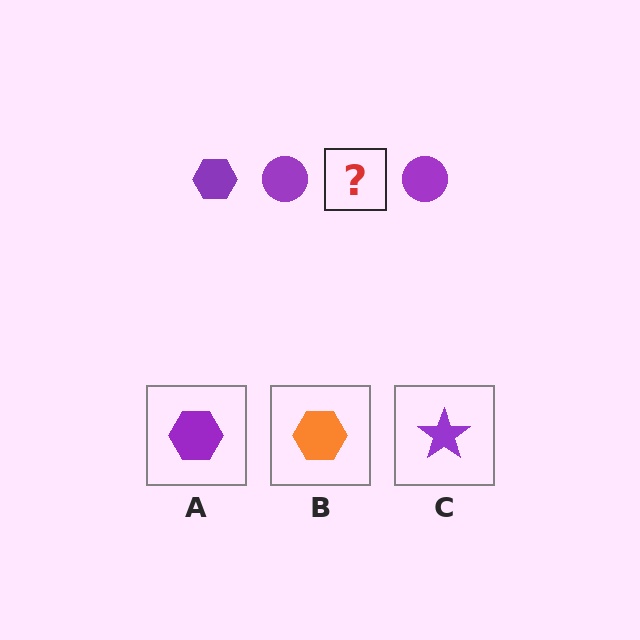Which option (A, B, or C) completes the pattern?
A.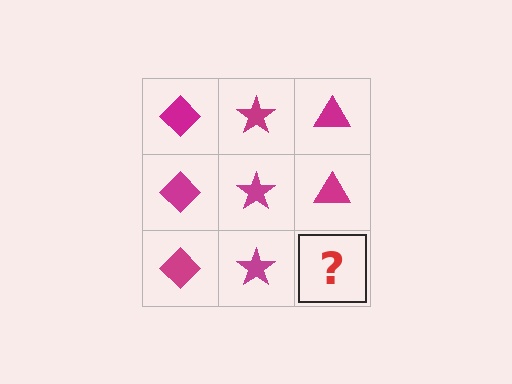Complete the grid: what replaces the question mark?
The question mark should be replaced with a magenta triangle.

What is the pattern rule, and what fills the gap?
The rule is that each column has a consistent shape. The gap should be filled with a magenta triangle.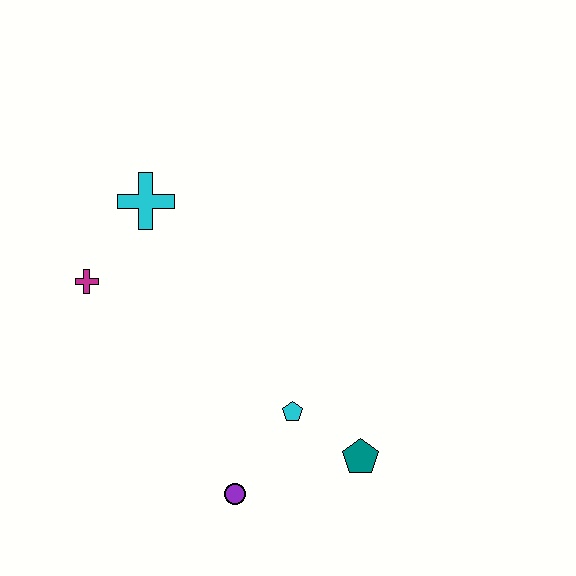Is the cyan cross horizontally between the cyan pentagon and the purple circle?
No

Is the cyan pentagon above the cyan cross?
No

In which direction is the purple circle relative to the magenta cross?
The purple circle is below the magenta cross.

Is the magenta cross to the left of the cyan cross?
Yes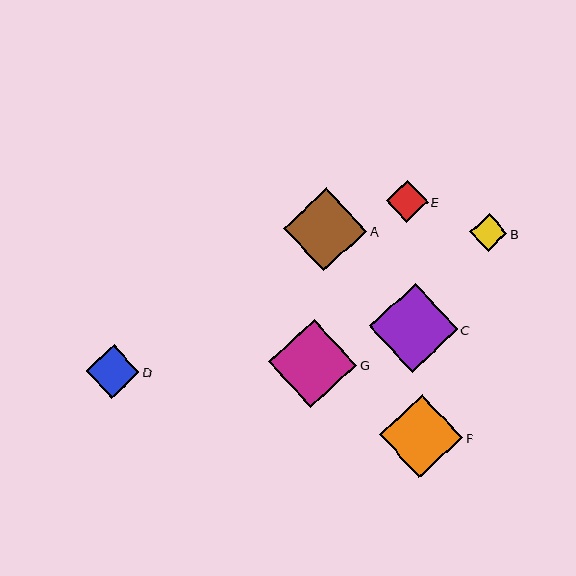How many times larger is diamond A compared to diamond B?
Diamond A is approximately 2.2 times the size of diamond B.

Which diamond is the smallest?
Diamond B is the smallest with a size of approximately 37 pixels.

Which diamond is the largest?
Diamond G is the largest with a size of approximately 89 pixels.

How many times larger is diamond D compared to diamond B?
Diamond D is approximately 1.4 times the size of diamond B.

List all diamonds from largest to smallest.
From largest to smallest: G, C, A, F, D, E, B.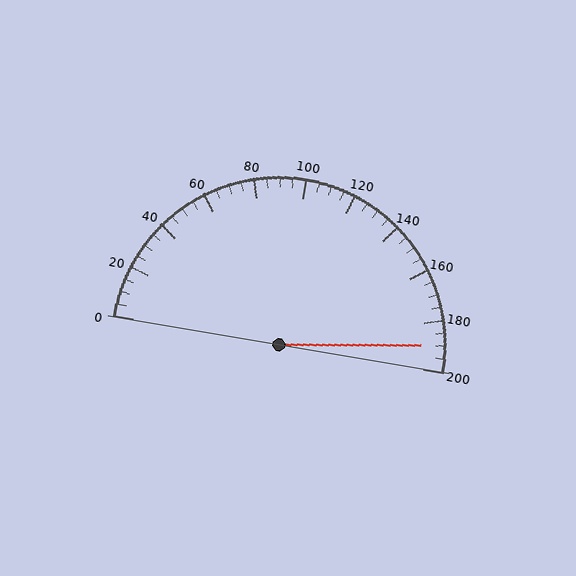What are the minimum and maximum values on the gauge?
The gauge ranges from 0 to 200.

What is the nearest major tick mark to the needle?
The nearest major tick mark is 200.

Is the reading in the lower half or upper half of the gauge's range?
The reading is in the upper half of the range (0 to 200).